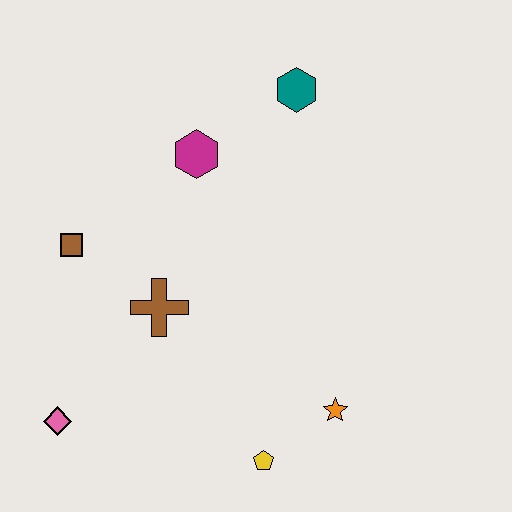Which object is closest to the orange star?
The yellow pentagon is closest to the orange star.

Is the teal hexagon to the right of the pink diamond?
Yes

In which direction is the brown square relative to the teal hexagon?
The brown square is to the left of the teal hexagon.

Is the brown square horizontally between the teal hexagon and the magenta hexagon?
No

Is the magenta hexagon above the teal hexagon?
No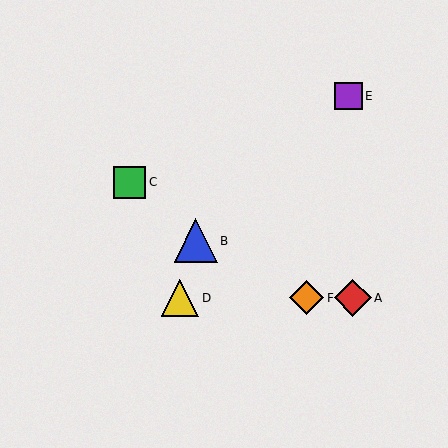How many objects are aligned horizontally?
3 objects (A, D, F) are aligned horizontally.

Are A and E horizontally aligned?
No, A is at y≈298 and E is at y≈96.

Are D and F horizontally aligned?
Yes, both are at y≈298.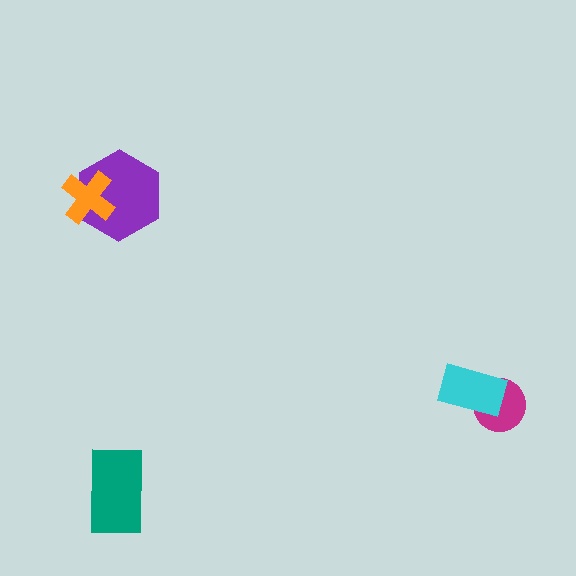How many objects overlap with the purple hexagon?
1 object overlaps with the purple hexagon.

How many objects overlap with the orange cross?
1 object overlaps with the orange cross.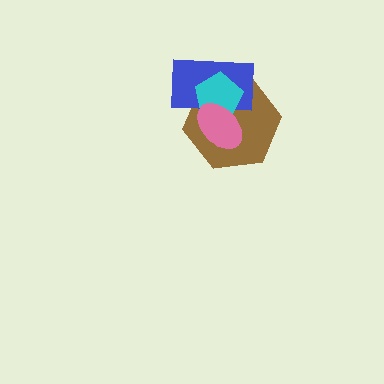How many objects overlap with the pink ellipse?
3 objects overlap with the pink ellipse.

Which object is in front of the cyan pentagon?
The pink ellipse is in front of the cyan pentagon.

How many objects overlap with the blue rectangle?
3 objects overlap with the blue rectangle.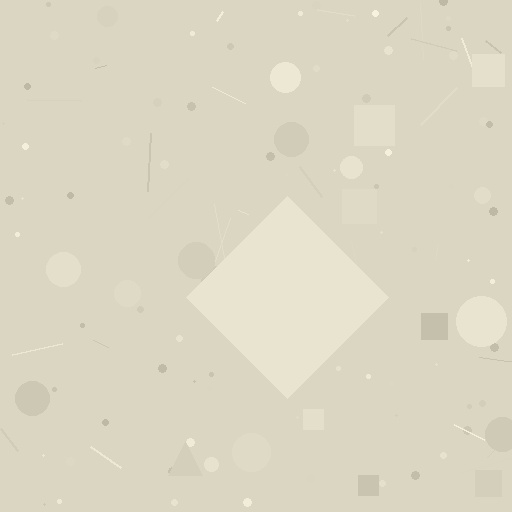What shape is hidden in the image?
A diamond is hidden in the image.